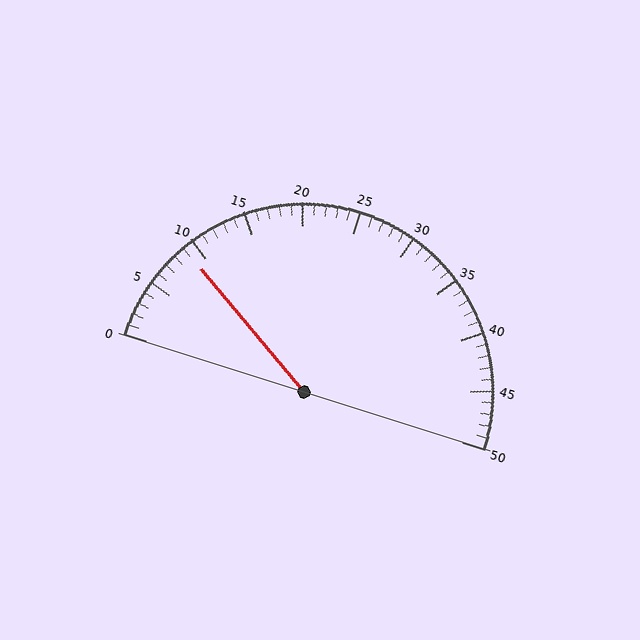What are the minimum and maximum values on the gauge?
The gauge ranges from 0 to 50.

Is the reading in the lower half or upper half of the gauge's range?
The reading is in the lower half of the range (0 to 50).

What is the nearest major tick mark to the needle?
The nearest major tick mark is 10.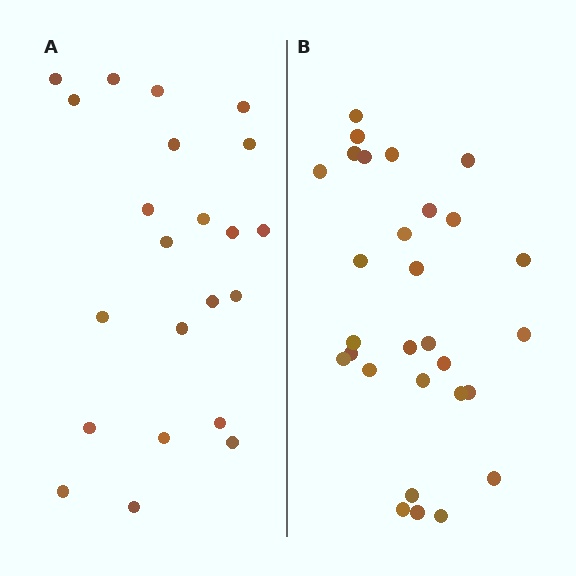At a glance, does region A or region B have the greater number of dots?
Region B (the right region) has more dots.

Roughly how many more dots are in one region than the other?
Region B has roughly 8 or so more dots than region A.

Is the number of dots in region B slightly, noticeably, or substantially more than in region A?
Region B has noticeably more, but not dramatically so. The ratio is roughly 1.3 to 1.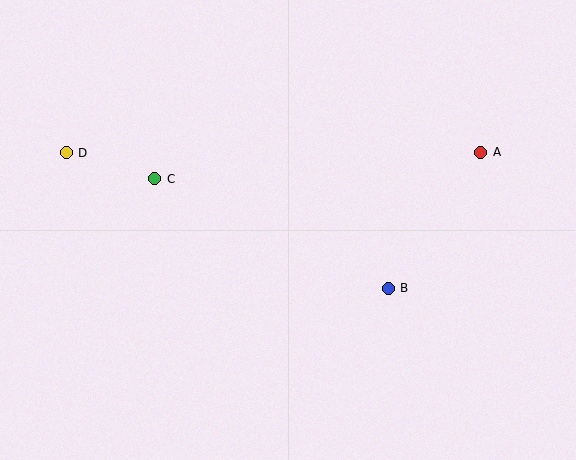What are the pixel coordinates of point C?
Point C is at (155, 179).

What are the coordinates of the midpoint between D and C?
The midpoint between D and C is at (111, 166).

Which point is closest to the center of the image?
Point B at (388, 288) is closest to the center.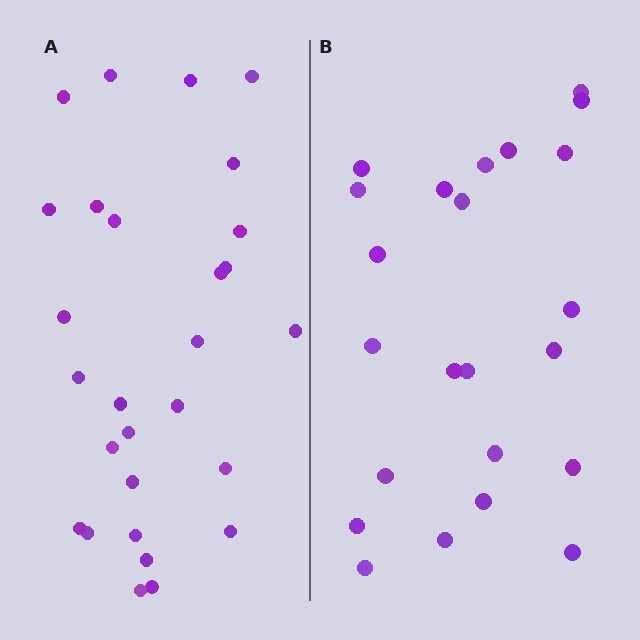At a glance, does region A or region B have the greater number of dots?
Region A (the left region) has more dots.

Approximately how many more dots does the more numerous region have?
Region A has about 5 more dots than region B.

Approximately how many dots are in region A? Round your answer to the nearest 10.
About 30 dots. (The exact count is 28, which rounds to 30.)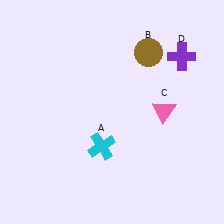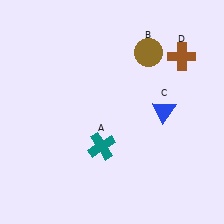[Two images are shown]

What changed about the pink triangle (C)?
In Image 1, C is pink. In Image 2, it changed to blue.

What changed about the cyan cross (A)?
In Image 1, A is cyan. In Image 2, it changed to teal.